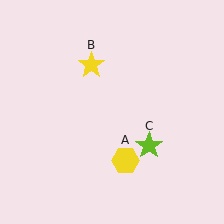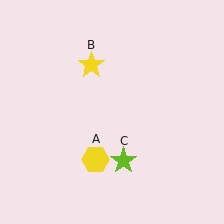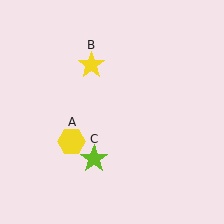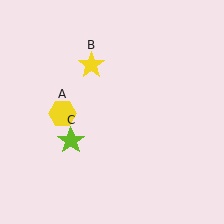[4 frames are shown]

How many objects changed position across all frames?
2 objects changed position: yellow hexagon (object A), lime star (object C).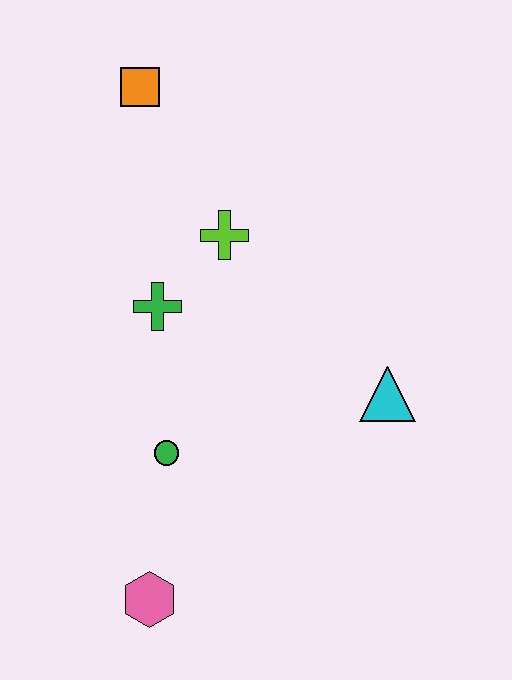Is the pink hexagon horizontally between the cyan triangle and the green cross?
No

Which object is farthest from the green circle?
The orange square is farthest from the green circle.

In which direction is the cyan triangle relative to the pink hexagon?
The cyan triangle is to the right of the pink hexagon.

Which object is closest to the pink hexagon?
The green circle is closest to the pink hexagon.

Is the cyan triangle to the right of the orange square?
Yes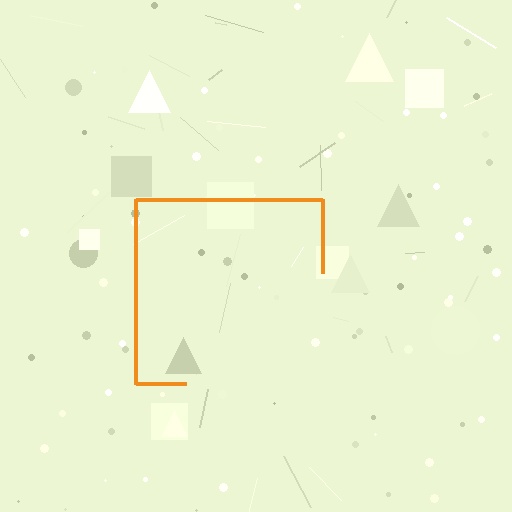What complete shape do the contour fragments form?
The contour fragments form a square.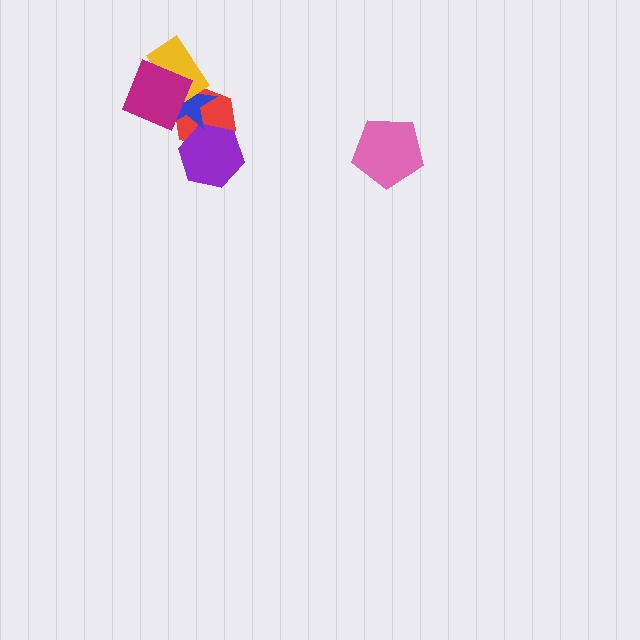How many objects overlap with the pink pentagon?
0 objects overlap with the pink pentagon.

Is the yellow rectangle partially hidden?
Yes, it is partially covered by another shape.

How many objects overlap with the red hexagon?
4 objects overlap with the red hexagon.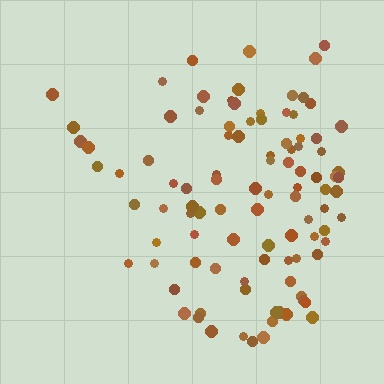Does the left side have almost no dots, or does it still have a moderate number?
Still a moderate number, just noticeably fewer than the right.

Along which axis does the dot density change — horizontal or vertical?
Horizontal.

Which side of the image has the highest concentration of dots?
The right.